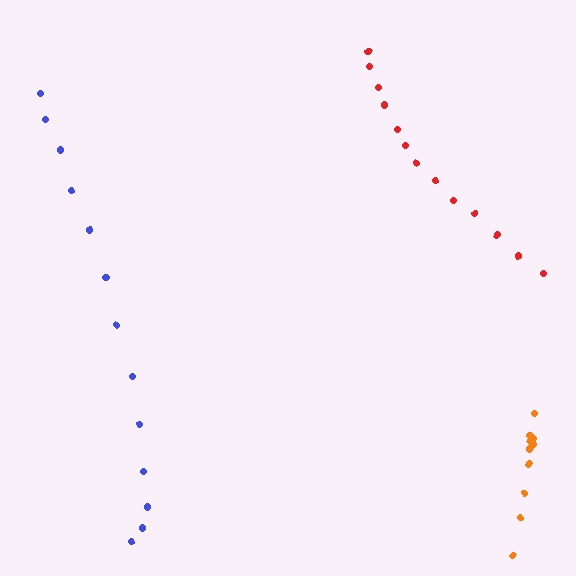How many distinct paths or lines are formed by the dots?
There are 3 distinct paths.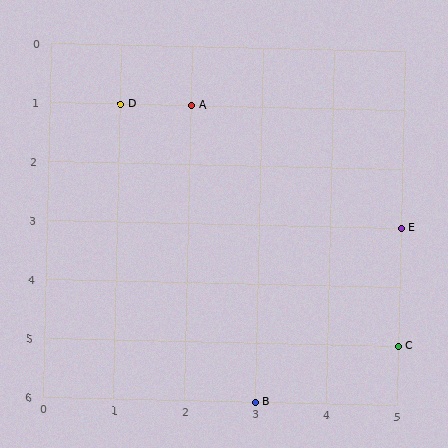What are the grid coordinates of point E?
Point E is at grid coordinates (5, 3).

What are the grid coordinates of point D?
Point D is at grid coordinates (1, 1).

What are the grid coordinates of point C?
Point C is at grid coordinates (5, 5).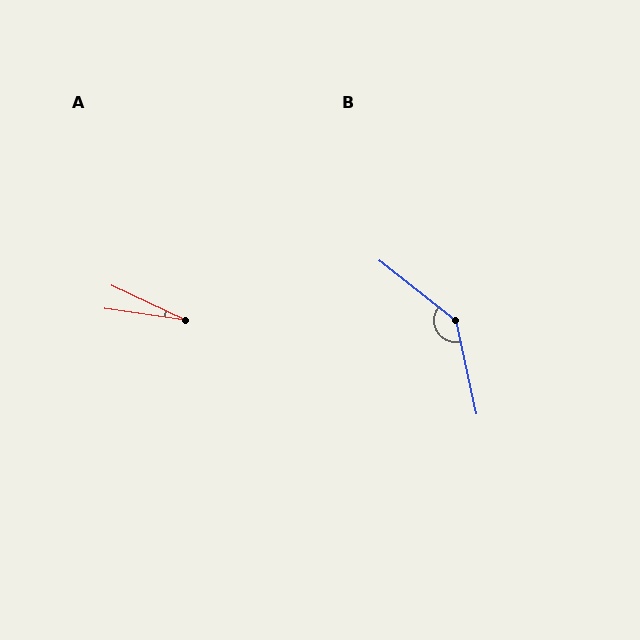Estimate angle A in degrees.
Approximately 17 degrees.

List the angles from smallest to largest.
A (17°), B (140°).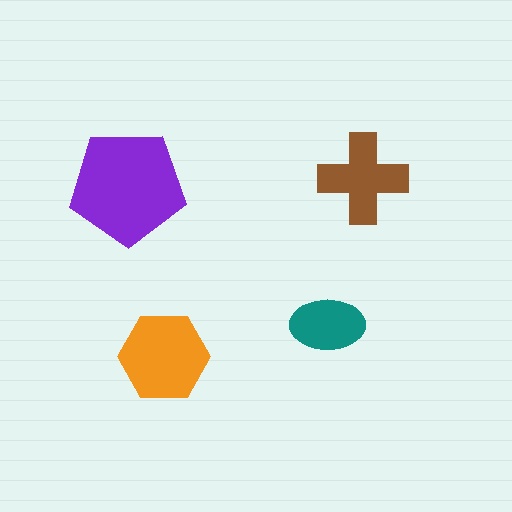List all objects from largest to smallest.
The purple pentagon, the orange hexagon, the brown cross, the teal ellipse.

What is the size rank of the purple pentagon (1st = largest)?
1st.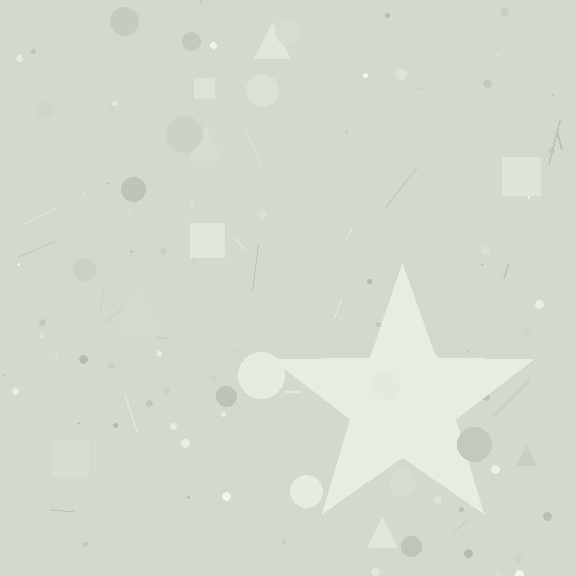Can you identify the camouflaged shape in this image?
The camouflaged shape is a star.